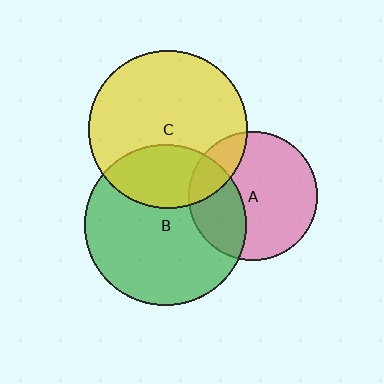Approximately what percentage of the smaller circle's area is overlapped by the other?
Approximately 20%.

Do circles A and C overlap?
Yes.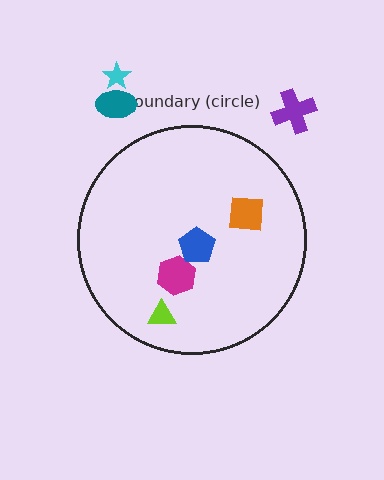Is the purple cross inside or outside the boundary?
Outside.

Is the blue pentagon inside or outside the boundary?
Inside.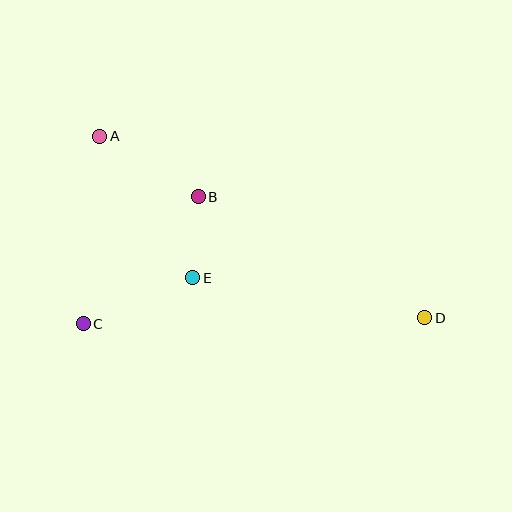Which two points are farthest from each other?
Points A and D are farthest from each other.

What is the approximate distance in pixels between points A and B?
The distance between A and B is approximately 116 pixels.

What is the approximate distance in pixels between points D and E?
The distance between D and E is approximately 236 pixels.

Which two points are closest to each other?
Points B and E are closest to each other.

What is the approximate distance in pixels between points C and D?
The distance between C and D is approximately 342 pixels.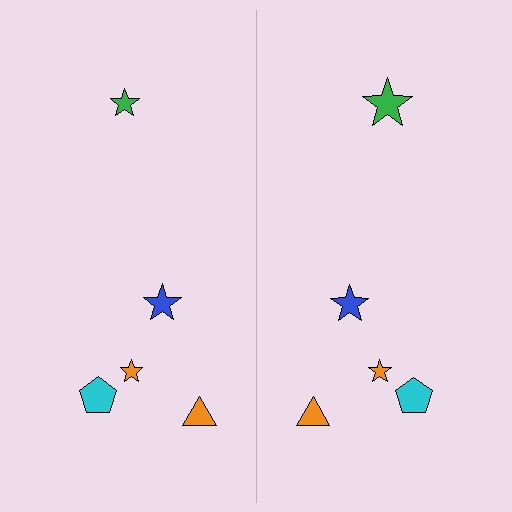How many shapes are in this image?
There are 10 shapes in this image.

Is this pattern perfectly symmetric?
No, the pattern is not perfectly symmetric. The green star on the right side has a different size than its mirror counterpart.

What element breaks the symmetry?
The green star on the right side has a different size than its mirror counterpart.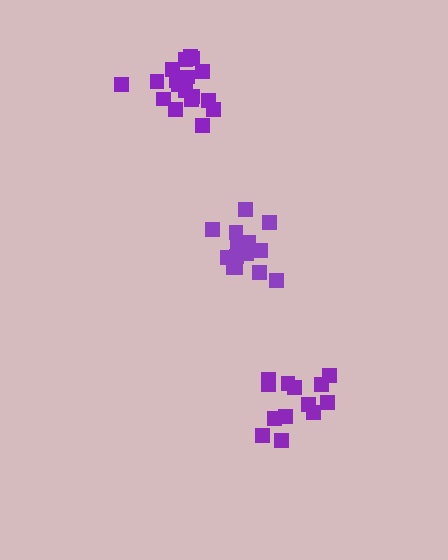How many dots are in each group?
Group 1: 13 dots, Group 2: 18 dots, Group 3: 16 dots (47 total).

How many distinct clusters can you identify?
There are 3 distinct clusters.